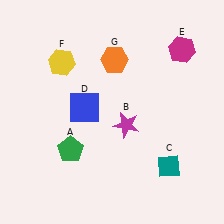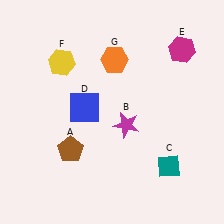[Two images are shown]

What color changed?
The pentagon (A) changed from green in Image 1 to brown in Image 2.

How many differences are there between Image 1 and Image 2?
There is 1 difference between the two images.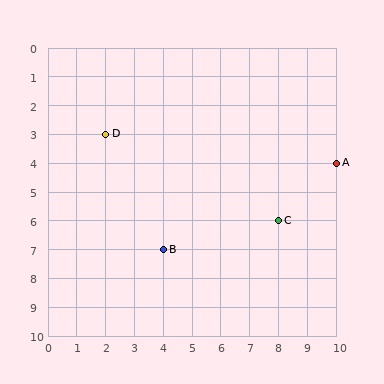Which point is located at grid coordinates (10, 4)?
Point A is at (10, 4).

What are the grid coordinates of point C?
Point C is at grid coordinates (8, 6).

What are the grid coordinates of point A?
Point A is at grid coordinates (10, 4).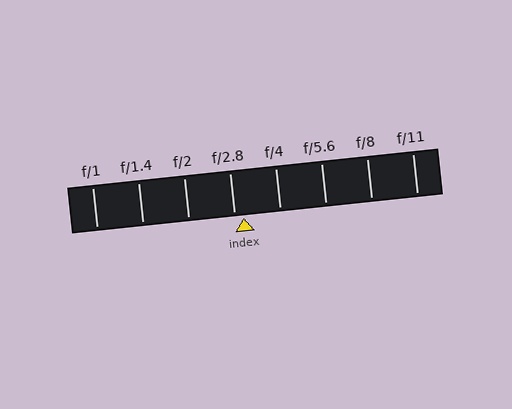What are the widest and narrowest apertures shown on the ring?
The widest aperture shown is f/1 and the narrowest is f/11.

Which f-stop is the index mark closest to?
The index mark is closest to f/2.8.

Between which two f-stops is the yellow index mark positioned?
The index mark is between f/2.8 and f/4.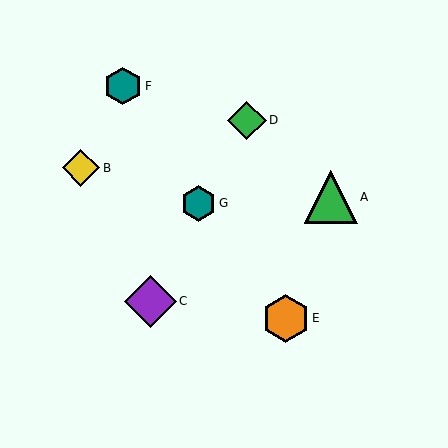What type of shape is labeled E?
Shape E is an orange hexagon.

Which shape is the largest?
The green triangle (labeled A) is the largest.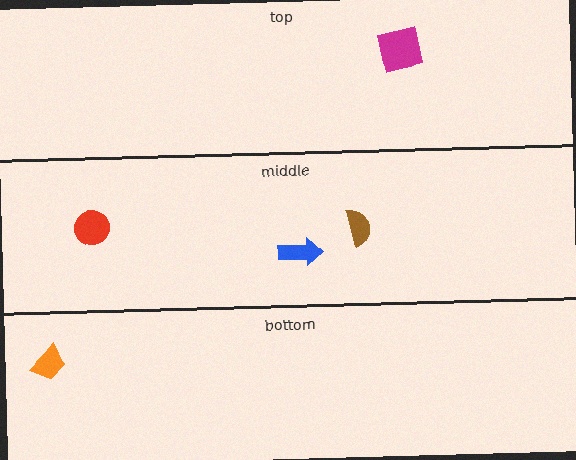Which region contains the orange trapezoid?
The bottom region.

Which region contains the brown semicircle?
The middle region.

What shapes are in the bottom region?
The orange trapezoid.